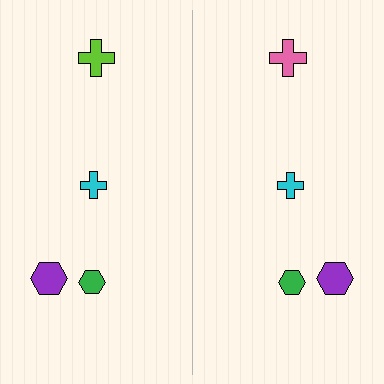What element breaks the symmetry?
The pink cross on the right side breaks the symmetry — its mirror counterpart is lime.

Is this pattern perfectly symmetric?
No, the pattern is not perfectly symmetric. The pink cross on the right side breaks the symmetry — its mirror counterpart is lime.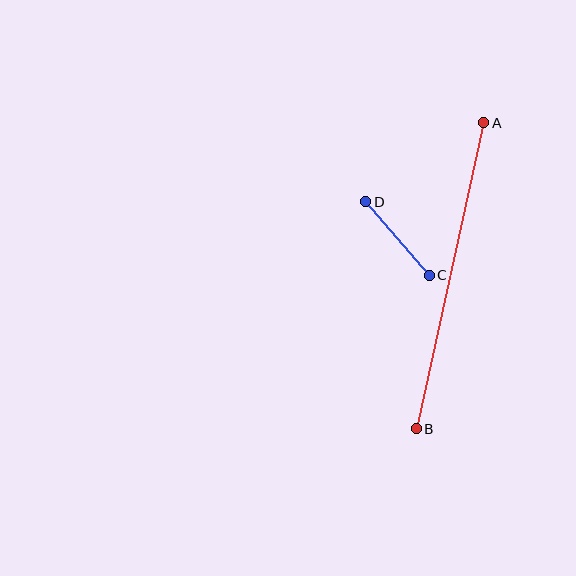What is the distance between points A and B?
The distance is approximately 313 pixels.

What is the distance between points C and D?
The distance is approximately 97 pixels.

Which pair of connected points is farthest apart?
Points A and B are farthest apart.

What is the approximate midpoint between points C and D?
The midpoint is at approximately (397, 239) pixels.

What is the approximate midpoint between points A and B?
The midpoint is at approximately (450, 276) pixels.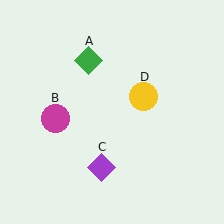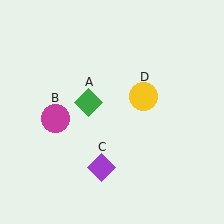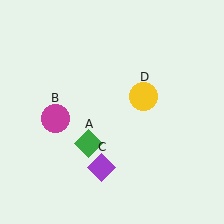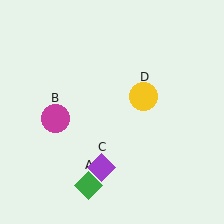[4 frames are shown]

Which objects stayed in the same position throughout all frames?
Magenta circle (object B) and purple diamond (object C) and yellow circle (object D) remained stationary.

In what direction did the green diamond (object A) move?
The green diamond (object A) moved down.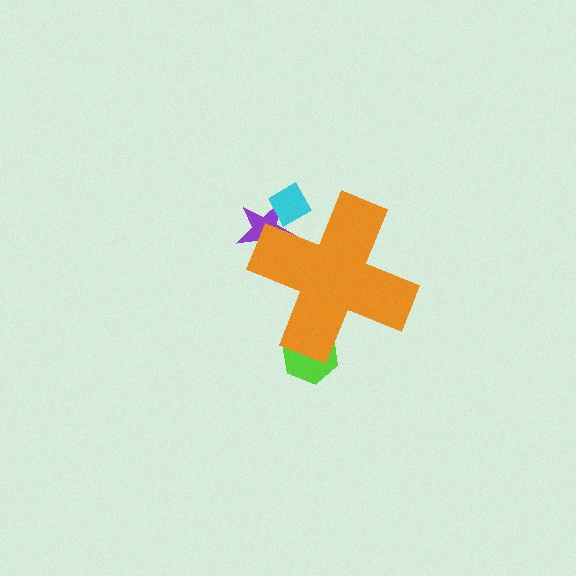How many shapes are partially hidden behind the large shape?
3 shapes are partially hidden.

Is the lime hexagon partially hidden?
Yes, the lime hexagon is partially hidden behind the orange cross.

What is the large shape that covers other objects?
An orange cross.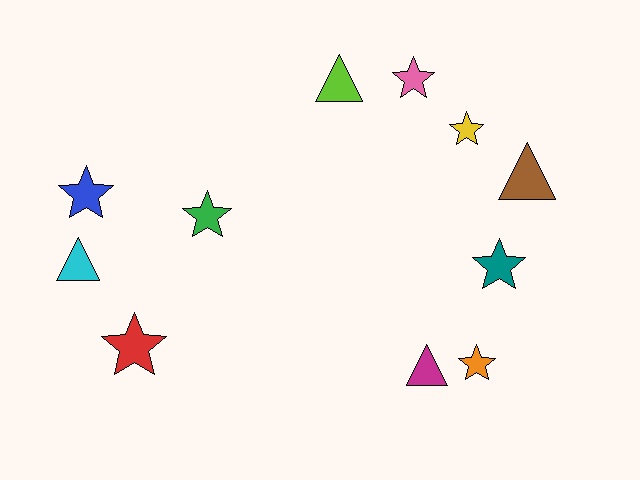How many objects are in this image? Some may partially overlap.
There are 11 objects.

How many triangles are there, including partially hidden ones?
There are 4 triangles.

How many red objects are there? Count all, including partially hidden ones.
There is 1 red object.